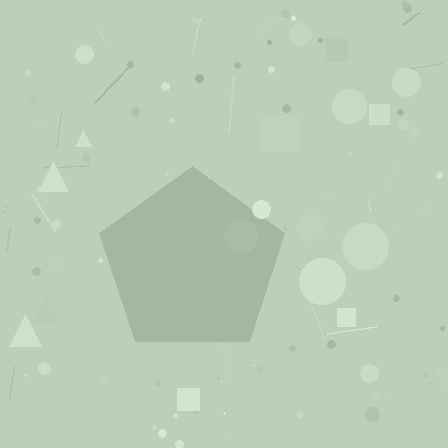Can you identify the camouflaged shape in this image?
The camouflaged shape is a pentagon.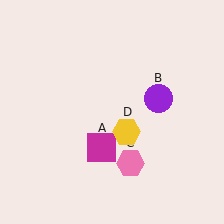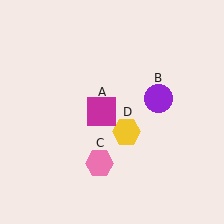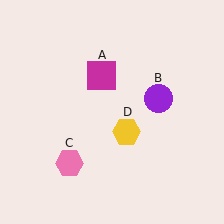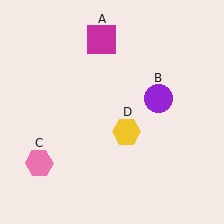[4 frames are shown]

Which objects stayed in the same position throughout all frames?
Purple circle (object B) and yellow hexagon (object D) remained stationary.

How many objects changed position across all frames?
2 objects changed position: magenta square (object A), pink hexagon (object C).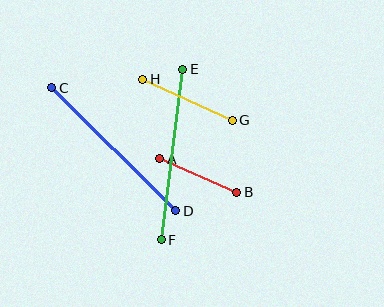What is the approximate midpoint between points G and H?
The midpoint is at approximately (187, 100) pixels.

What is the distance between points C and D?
The distance is approximately 175 pixels.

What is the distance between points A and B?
The distance is approximately 84 pixels.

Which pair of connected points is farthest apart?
Points C and D are farthest apart.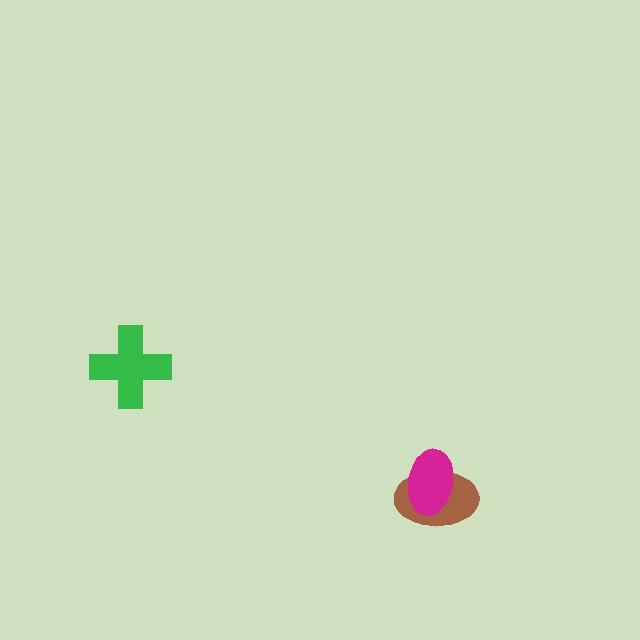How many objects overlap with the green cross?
0 objects overlap with the green cross.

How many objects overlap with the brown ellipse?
1 object overlaps with the brown ellipse.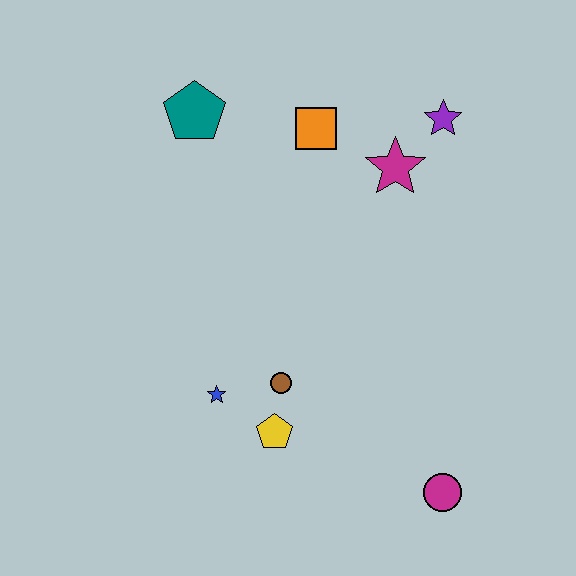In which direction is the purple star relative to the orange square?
The purple star is to the right of the orange square.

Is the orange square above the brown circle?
Yes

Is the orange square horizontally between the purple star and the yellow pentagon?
Yes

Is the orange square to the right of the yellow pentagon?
Yes